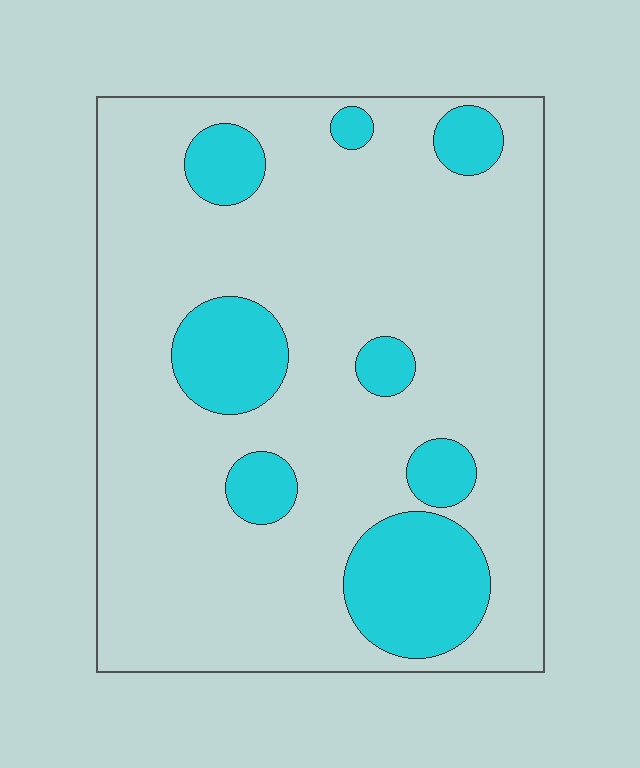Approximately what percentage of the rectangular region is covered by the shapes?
Approximately 20%.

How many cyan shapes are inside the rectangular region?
8.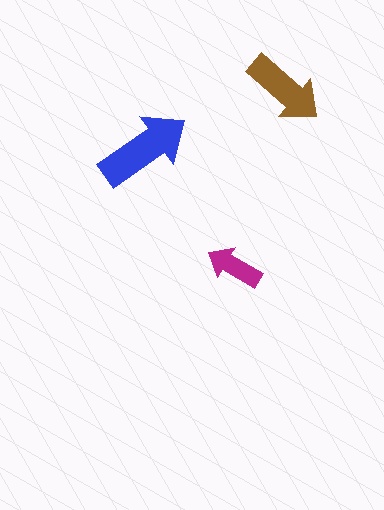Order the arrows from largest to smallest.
the blue one, the brown one, the magenta one.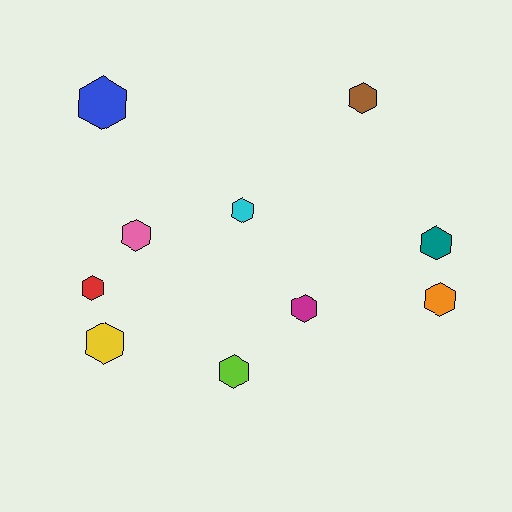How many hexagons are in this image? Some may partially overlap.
There are 10 hexagons.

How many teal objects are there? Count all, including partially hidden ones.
There is 1 teal object.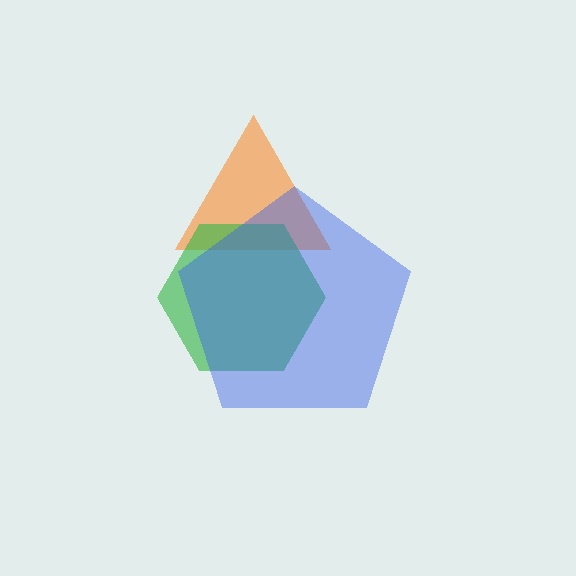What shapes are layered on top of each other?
The layered shapes are: an orange triangle, a green hexagon, a blue pentagon.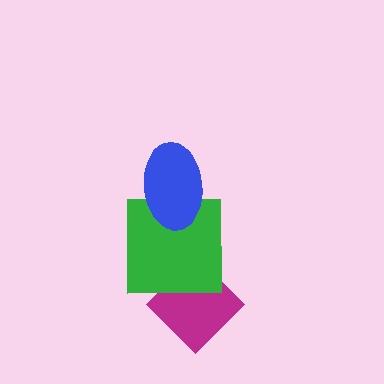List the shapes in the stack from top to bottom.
From top to bottom: the blue ellipse, the green square, the magenta diamond.